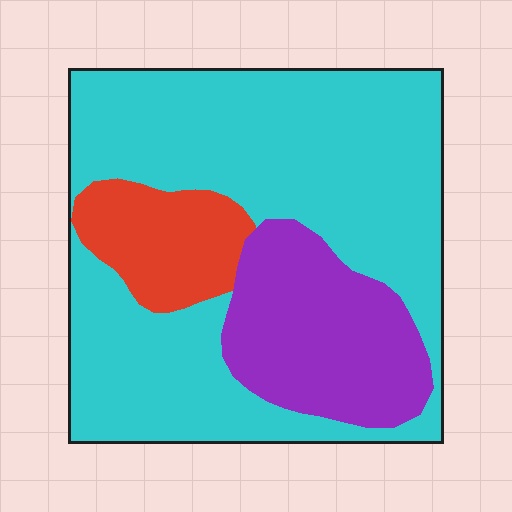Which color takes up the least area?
Red, at roughly 10%.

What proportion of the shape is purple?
Purple covers roughly 20% of the shape.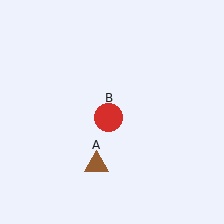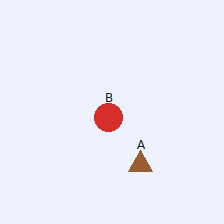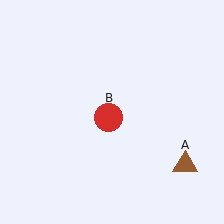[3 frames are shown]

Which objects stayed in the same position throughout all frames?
Red circle (object B) remained stationary.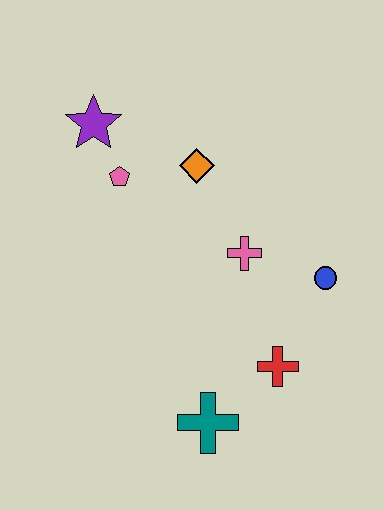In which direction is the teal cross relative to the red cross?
The teal cross is to the left of the red cross.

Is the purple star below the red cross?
No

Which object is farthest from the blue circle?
The purple star is farthest from the blue circle.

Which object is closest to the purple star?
The pink pentagon is closest to the purple star.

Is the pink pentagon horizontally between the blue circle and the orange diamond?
No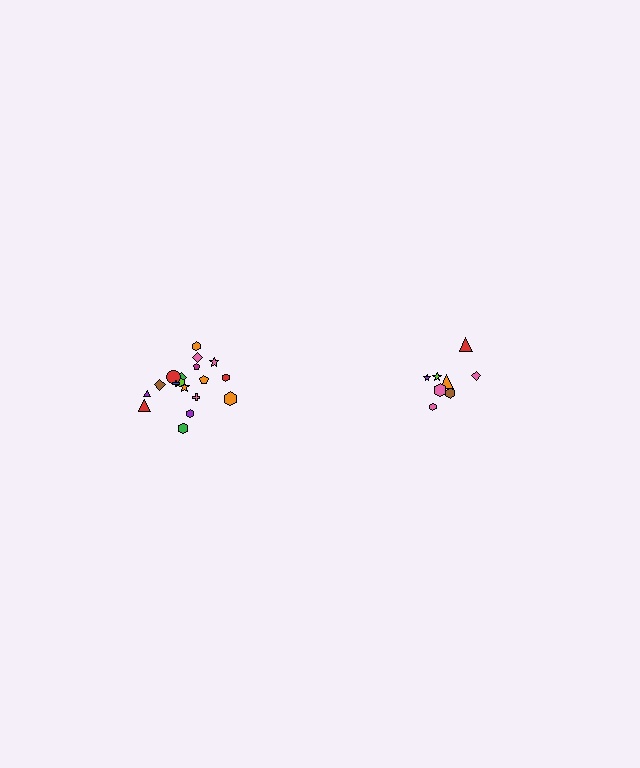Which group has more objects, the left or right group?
The left group.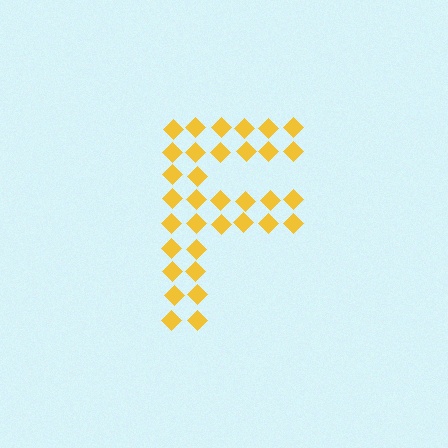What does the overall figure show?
The overall figure shows the letter F.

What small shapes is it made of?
It is made of small diamonds.